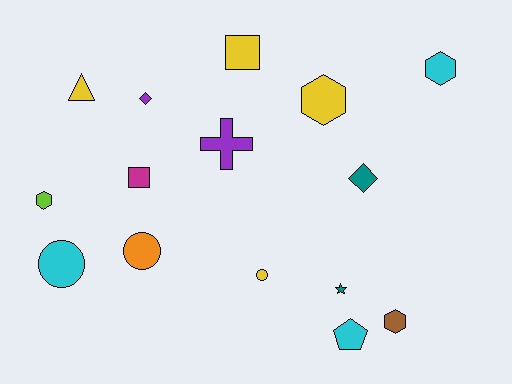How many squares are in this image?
There are 2 squares.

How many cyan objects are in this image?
There are 3 cyan objects.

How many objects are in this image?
There are 15 objects.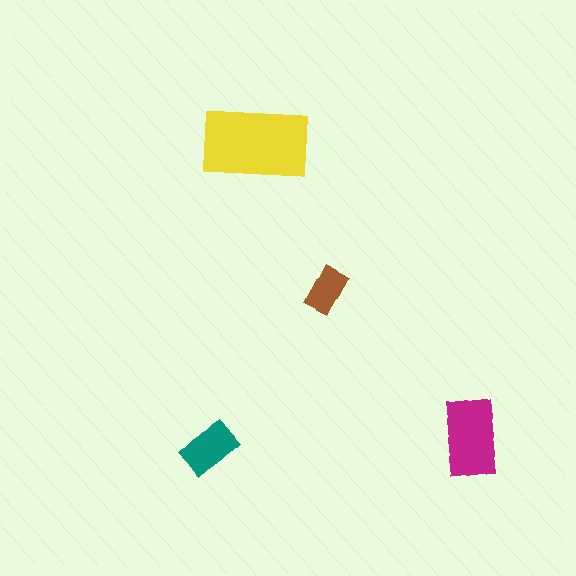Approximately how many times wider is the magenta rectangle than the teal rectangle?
About 1.5 times wider.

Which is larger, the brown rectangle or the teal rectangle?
The teal one.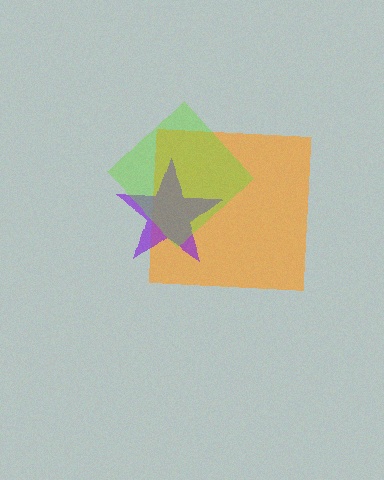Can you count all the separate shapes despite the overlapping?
Yes, there are 3 separate shapes.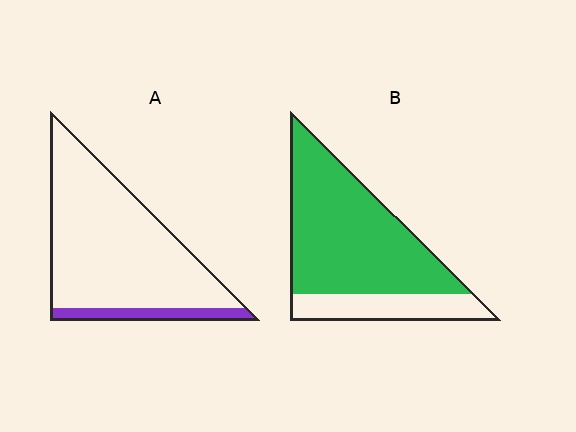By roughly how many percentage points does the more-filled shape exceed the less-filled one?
By roughly 65 percentage points (B over A).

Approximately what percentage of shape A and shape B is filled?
A is approximately 10% and B is approximately 75%.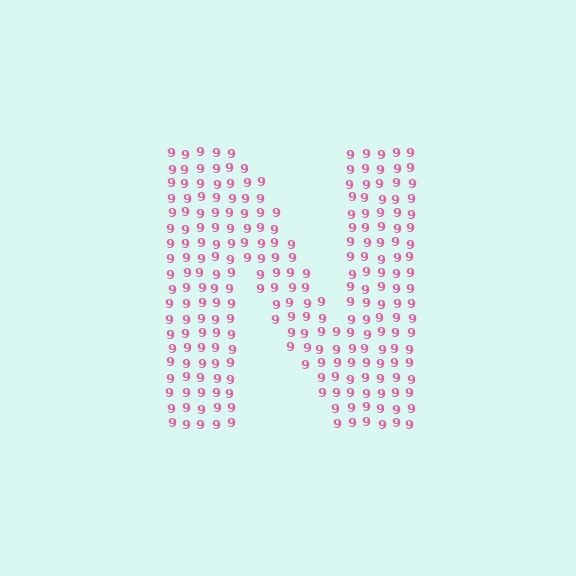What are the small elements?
The small elements are digit 9's.